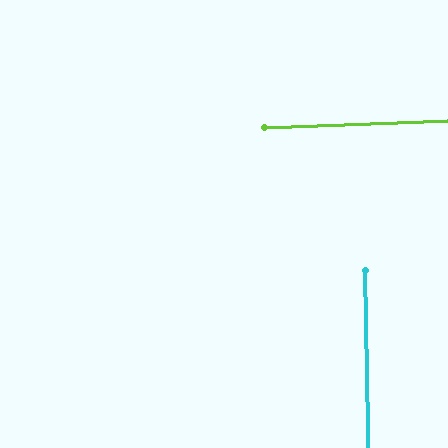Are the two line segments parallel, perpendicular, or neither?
Perpendicular — they meet at approximately 89°.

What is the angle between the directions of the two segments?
Approximately 89 degrees.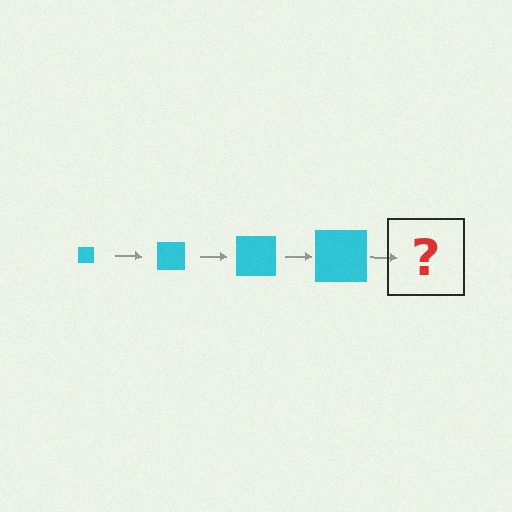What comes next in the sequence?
The next element should be a cyan square, larger than the previous one.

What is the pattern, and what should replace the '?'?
The pattern is that the square gets progressively larger each step. The '?' should be a cyan square, larger than the previous one.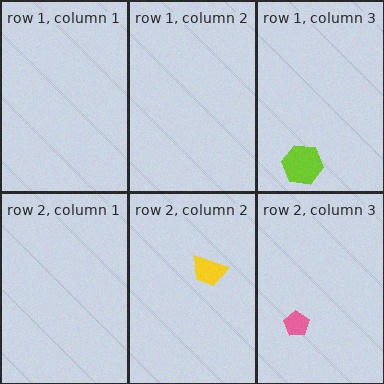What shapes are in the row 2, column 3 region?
The pink pentagon.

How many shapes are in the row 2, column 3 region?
1.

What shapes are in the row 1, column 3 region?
The lime hexagon.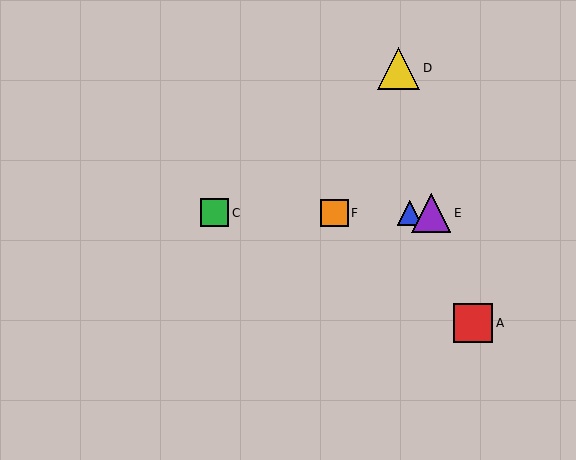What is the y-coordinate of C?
Object C is at y≈213.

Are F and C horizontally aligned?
Yes, both are at y≈213.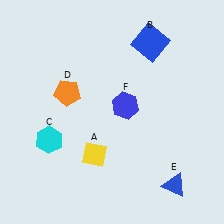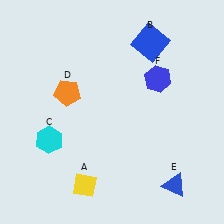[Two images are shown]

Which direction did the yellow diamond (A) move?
The yellow diamond (A) moved down.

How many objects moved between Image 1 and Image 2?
2 objects moved between the two images.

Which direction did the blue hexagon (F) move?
The blue hexagon (F) moved right.